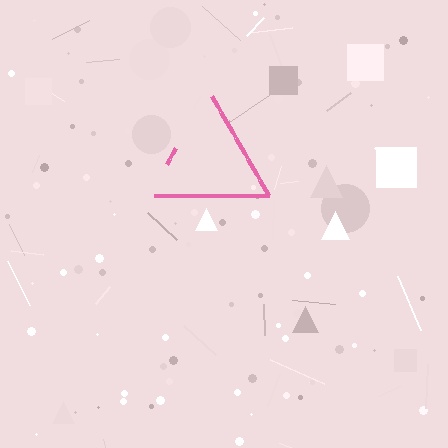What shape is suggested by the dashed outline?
The dashed outline suggests a triangle.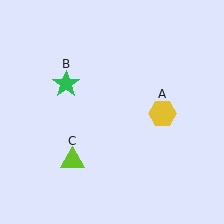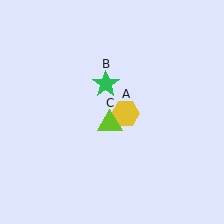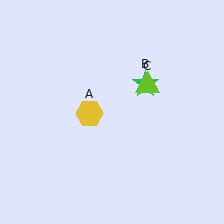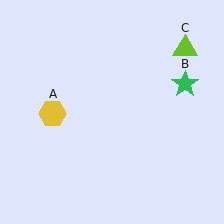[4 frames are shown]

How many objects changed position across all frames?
3 objects changed position: yellow hexagon (object A), green star (object B), lime triangle (object C).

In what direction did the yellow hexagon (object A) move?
The yellow hexagon (object A) moved left.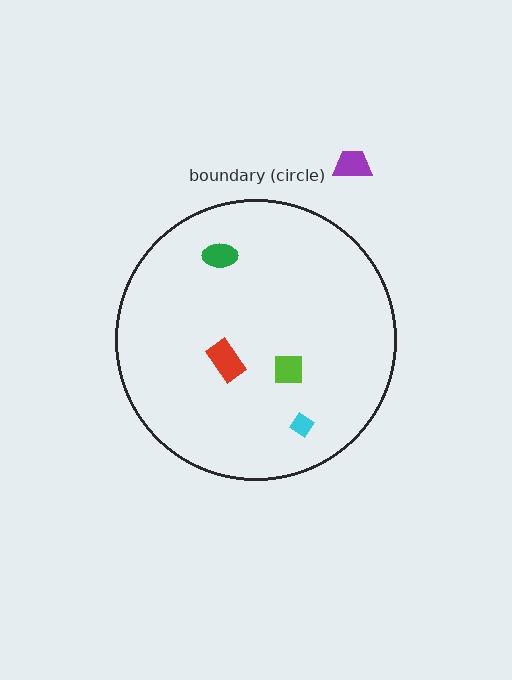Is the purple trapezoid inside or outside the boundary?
Outside.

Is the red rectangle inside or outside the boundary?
Inside.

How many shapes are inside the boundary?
4 inside, 1 outside.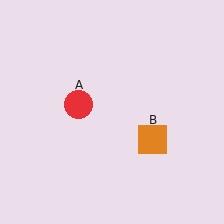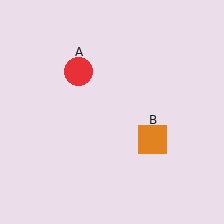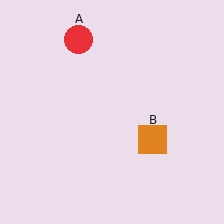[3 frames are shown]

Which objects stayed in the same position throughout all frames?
Orange square (object B) remained stationary.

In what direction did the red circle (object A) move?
The red circle (object A) moved up.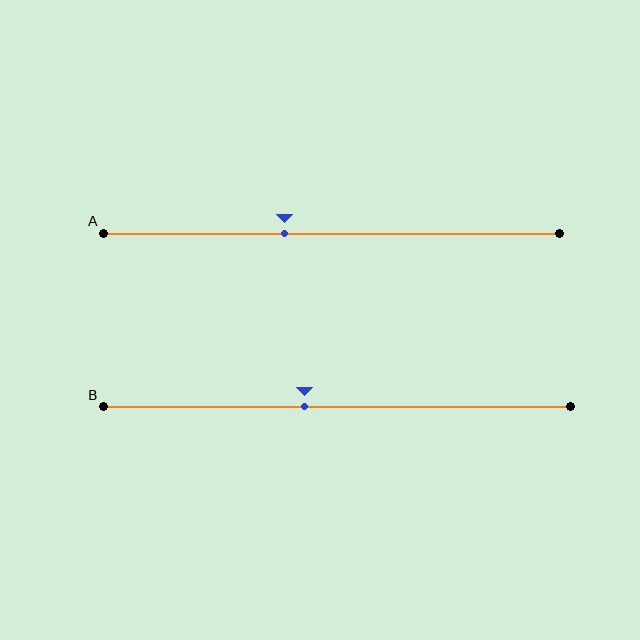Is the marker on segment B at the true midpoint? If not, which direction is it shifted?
No, the marker on segment B is shifted to the left by about 7% of the segment length.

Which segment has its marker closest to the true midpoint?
Segment B has its marker closest to the true midpoint.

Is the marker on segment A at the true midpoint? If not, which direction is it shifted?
No, the marker on segment A is shifted to the left by about 10% of the segment length.